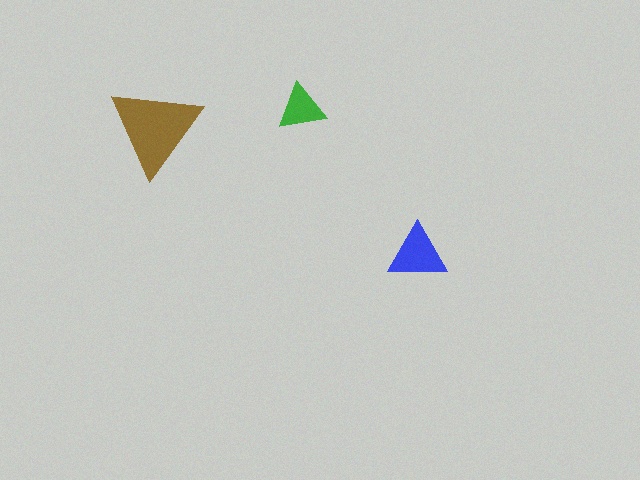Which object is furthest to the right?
The blue triangle is rightmost.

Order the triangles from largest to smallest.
the brown one, the blue one, the green one.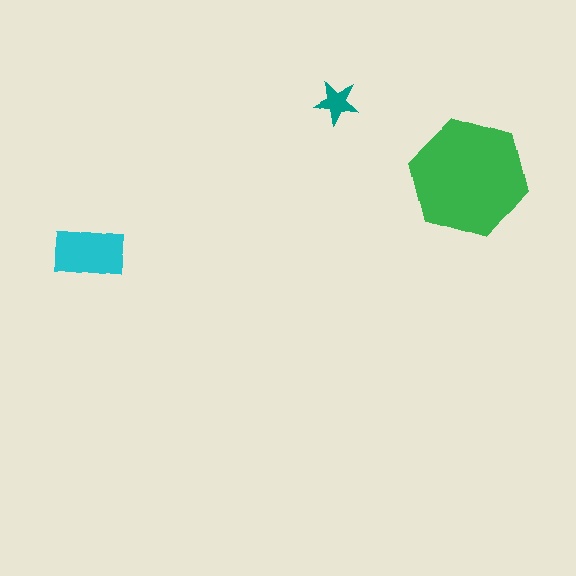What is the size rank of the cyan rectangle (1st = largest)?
2nd.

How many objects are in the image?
There are 3 objects in the image.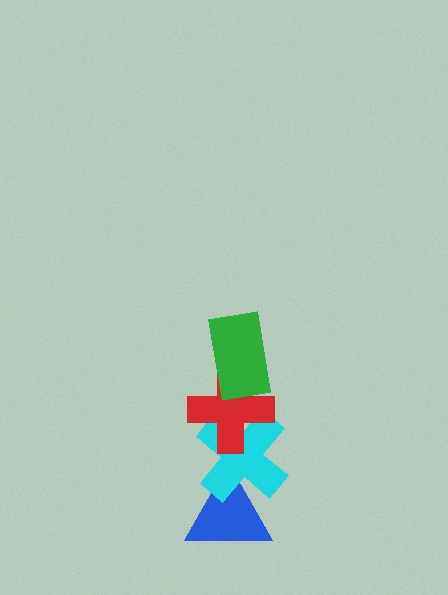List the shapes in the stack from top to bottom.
From top to bottom: the green rectangle, the red cross, the cyan cross, the blue triangle.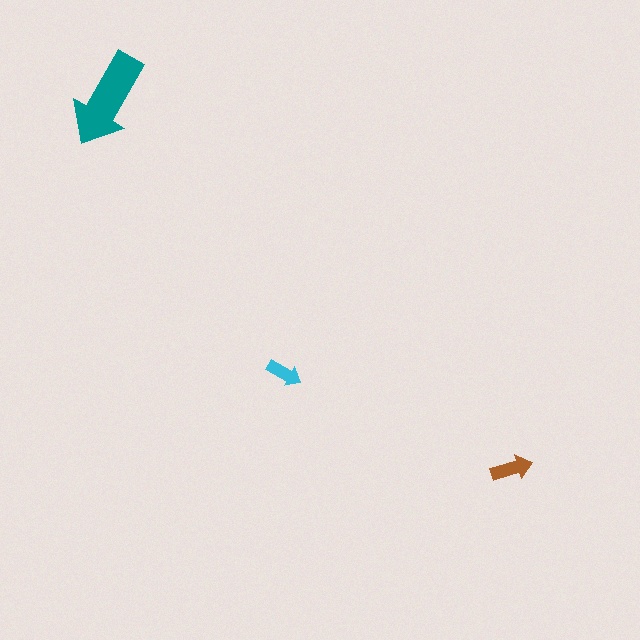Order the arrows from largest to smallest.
the teal one, the brown one, the cyan one.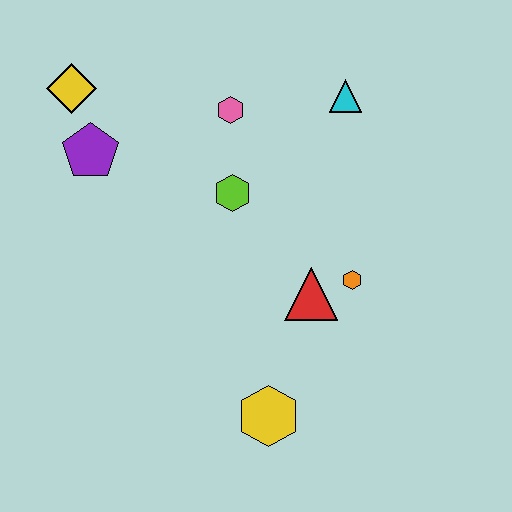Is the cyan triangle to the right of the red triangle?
Yes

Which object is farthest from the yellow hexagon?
The yellow diamond is farthest from the yellow hexagon.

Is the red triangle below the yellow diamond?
Yes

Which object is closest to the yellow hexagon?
The red triangle is closest to the yellow hexagon.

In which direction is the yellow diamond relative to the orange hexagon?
The yellow diamond is to the left of the orange hexagon.